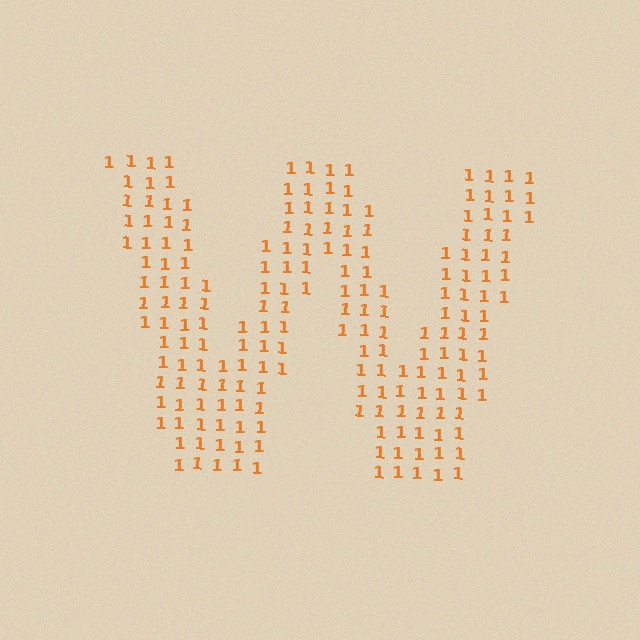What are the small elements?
The small elements are digit 1's.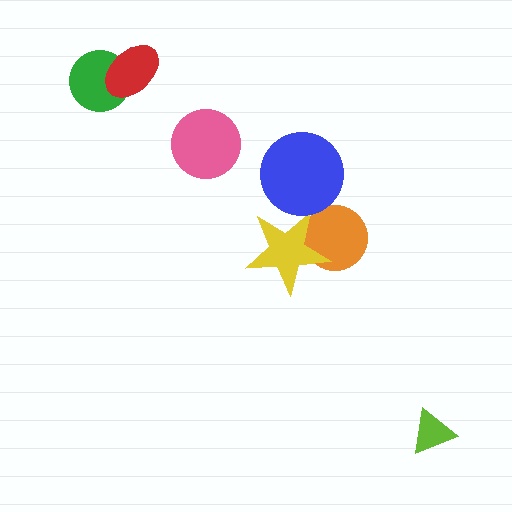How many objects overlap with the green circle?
1 object overlaps with the green circle.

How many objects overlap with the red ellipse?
1 object overlaps with the red ellipse.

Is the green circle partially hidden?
Yes, it is partially covered by another shape.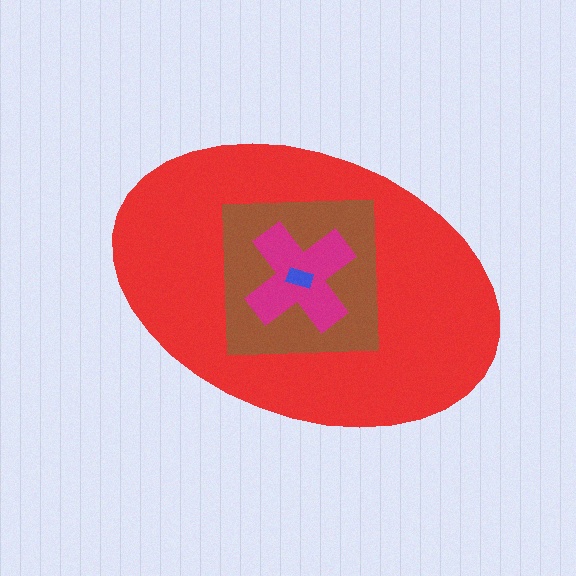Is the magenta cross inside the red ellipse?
Yes.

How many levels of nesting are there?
4.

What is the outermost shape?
The red ellipse.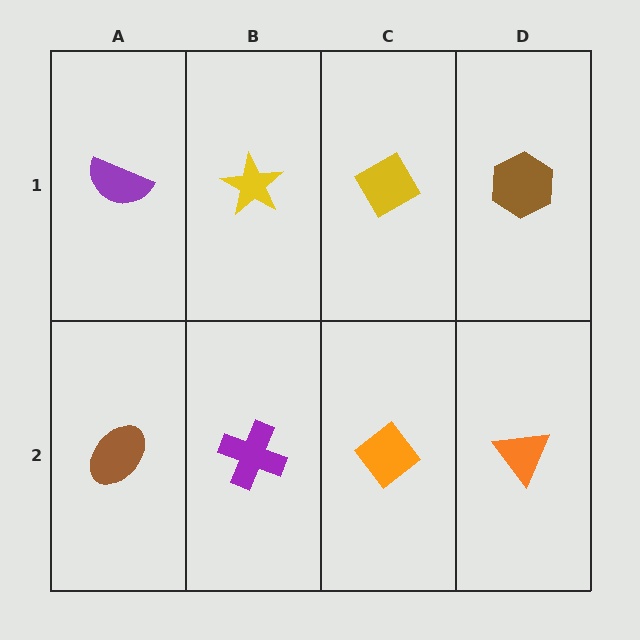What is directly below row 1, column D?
An orange triangle.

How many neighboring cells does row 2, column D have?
2.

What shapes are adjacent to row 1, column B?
A purple cross (row 2, column B), a purple semicircle (row 1, column A), a yellow diamond (row 1, column C).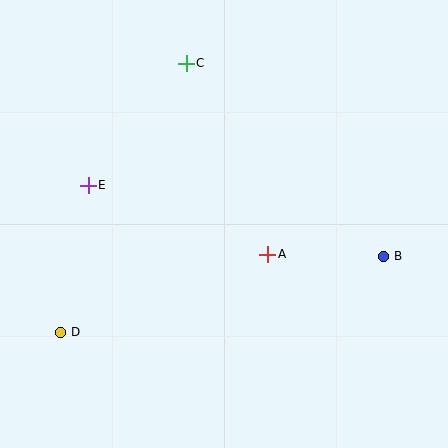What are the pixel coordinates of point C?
Point C is at (186, 63).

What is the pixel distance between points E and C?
The distance between E and C is 157 pixels.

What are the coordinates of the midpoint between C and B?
The midpoint between C and B is at (285, 160).